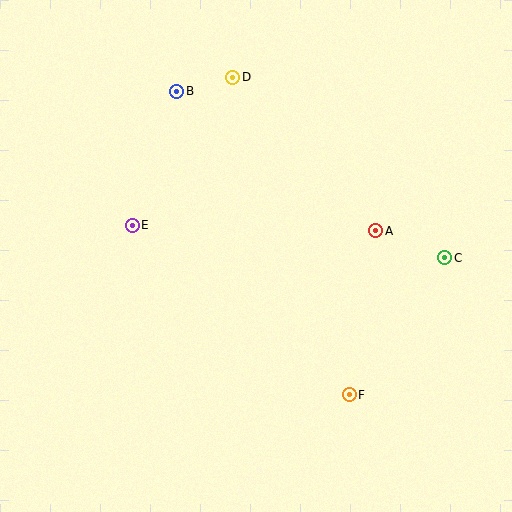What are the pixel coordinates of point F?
Point F is at (349, 395).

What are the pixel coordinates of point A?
Point A is at (376, 231).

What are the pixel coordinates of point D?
Point D is at (233, 77).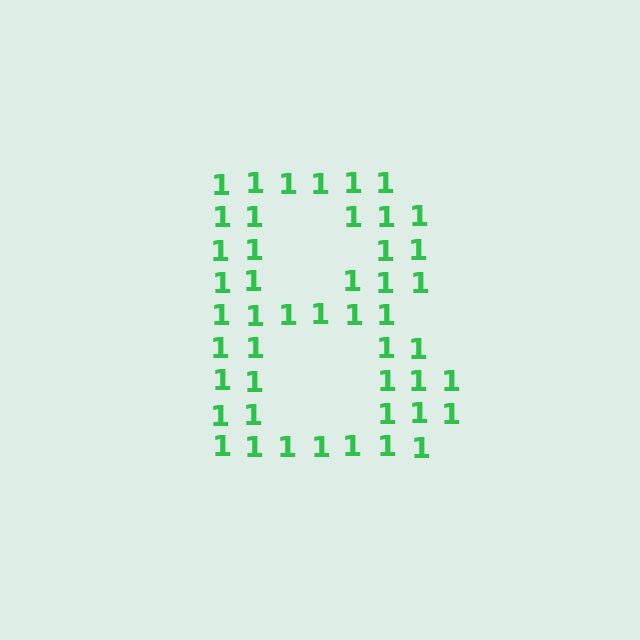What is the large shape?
The large shape is the letter B.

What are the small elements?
The small elements are digit 1's.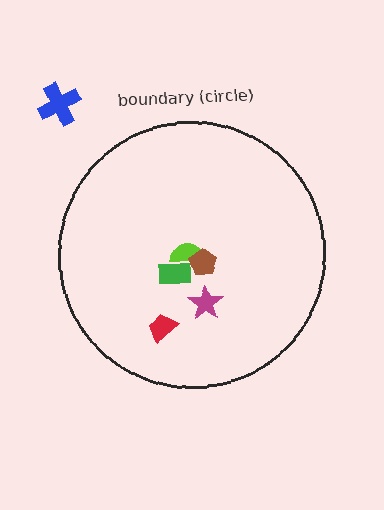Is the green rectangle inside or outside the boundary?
Inside.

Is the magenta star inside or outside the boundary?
Inside.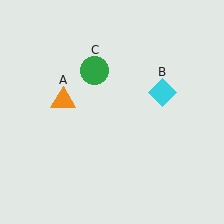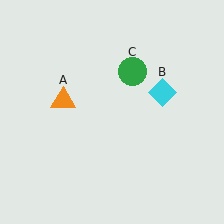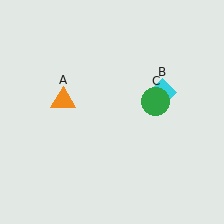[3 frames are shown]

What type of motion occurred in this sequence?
The green circle (object C) rotated clockwise around the center of the scene.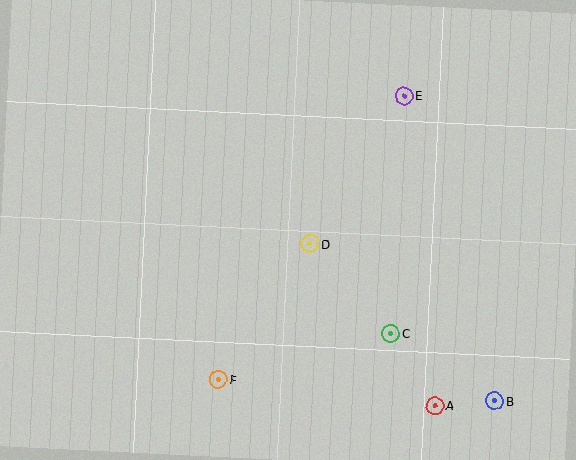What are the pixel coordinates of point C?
Point C is at (391, 334).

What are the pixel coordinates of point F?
Point F is at (218, 380).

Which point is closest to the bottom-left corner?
Point F is closest to the bottom-left corner.